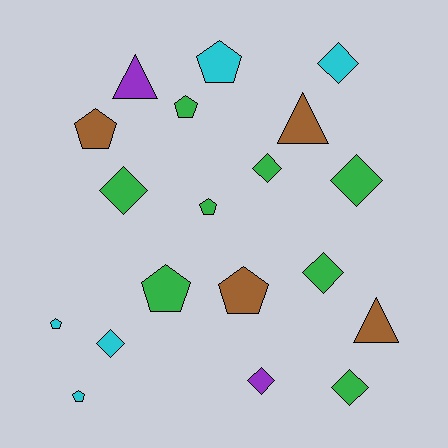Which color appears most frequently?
Green, with 8 objects.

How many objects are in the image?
There are 19 objects.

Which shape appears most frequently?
Diamond, with 8 objects.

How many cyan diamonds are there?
There are 2 cyan diamonds.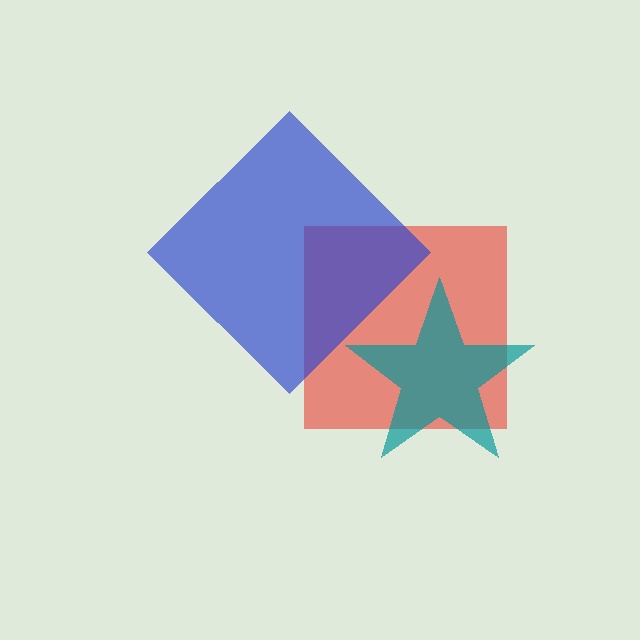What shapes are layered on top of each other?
The layered shapes are: a red square, a blue diamond, a teal star.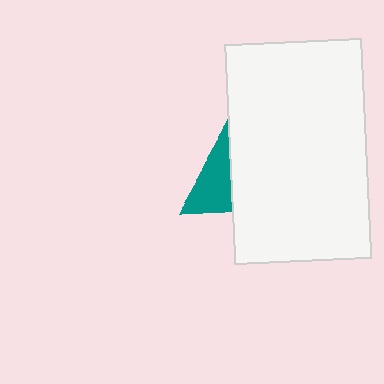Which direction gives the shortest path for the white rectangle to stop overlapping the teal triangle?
Moving right gives the shortest separation.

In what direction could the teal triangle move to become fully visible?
The teal triangle could move left. That would shift it out from behind the white rectangle entirely.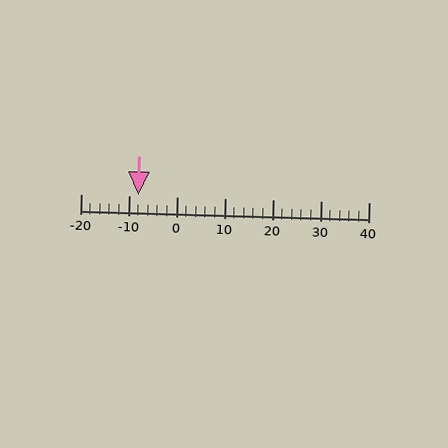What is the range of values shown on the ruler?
The ruler shows values from -20 to 40.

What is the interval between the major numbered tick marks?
The major tick marks are spaced 10 units apart.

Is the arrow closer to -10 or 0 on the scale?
The arrow is closer to -10.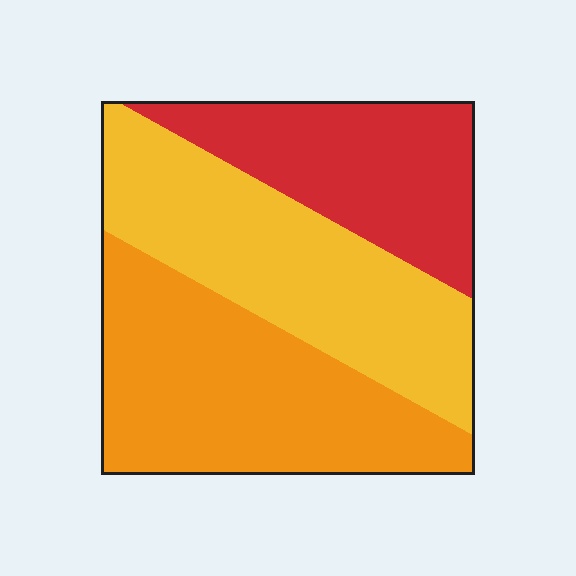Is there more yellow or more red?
Yellow.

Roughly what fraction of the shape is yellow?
Yellow covers 36% of the shape.